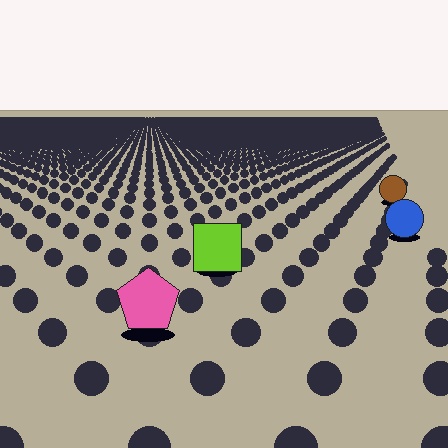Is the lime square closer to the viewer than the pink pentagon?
No. The pink pentagon is closer — you can tell from the texture gradient: the ground texture is coarser near it.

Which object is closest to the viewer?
The pink pentagon is closest. The texture marks near it are larger and more spread out.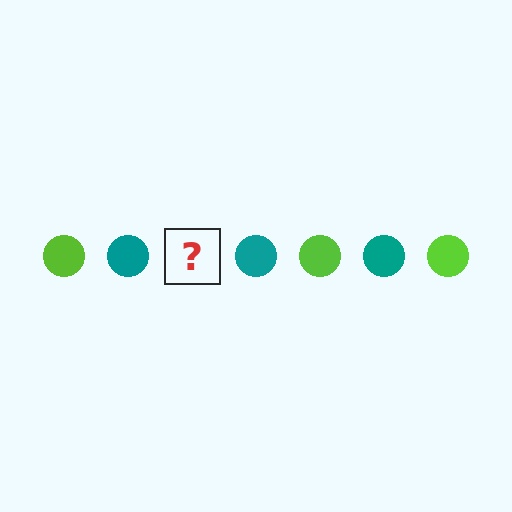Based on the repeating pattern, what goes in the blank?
The blank should be a lime circle.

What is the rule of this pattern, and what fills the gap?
The rule is that the pattern cycles through lime, teal circles. The gap should be filled with a lime circle.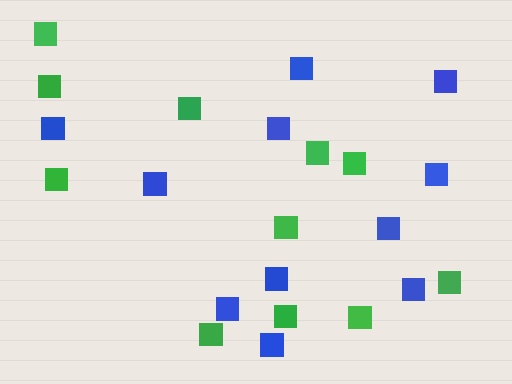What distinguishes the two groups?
There are 2 groups: one group of blue squares (11) and one group of green squares (11).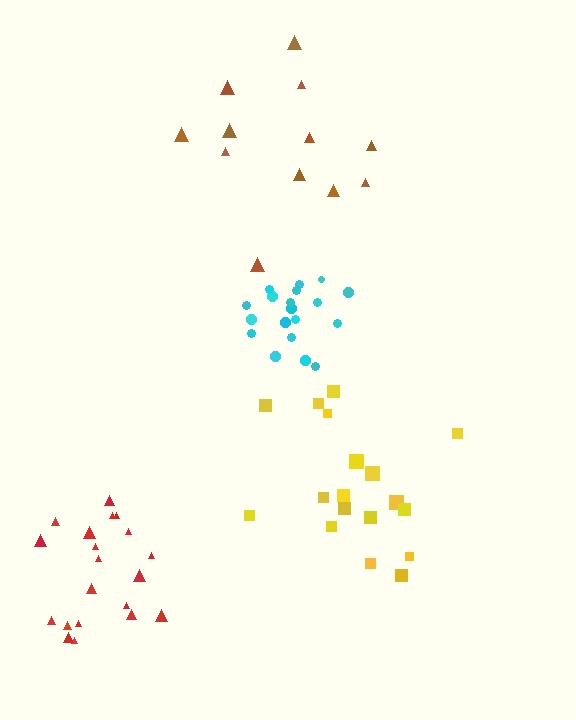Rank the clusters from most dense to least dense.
cyan, red, yellow, brown.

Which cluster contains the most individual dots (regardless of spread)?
Red (20).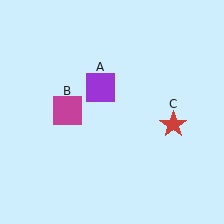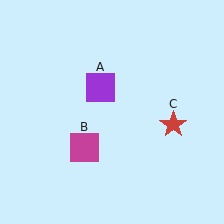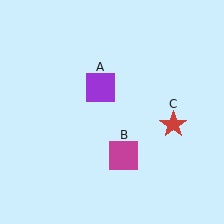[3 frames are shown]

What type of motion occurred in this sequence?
The magenta square (object B) rotated counterclockwise around the center of the scene.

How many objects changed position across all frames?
1 object changed position: magenta square (object B).